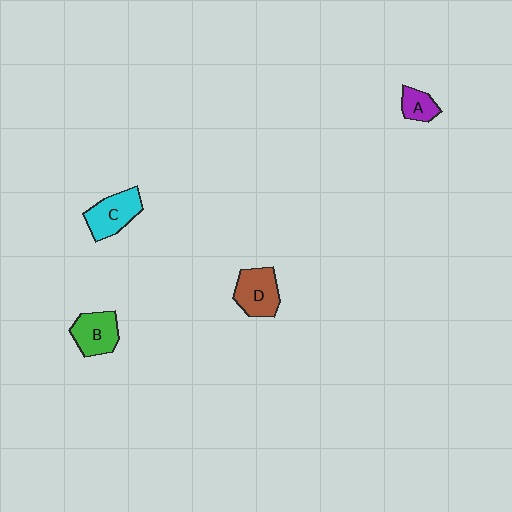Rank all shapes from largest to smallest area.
From largest to smallest: C (cyan), D (brown), B (green), A (purple).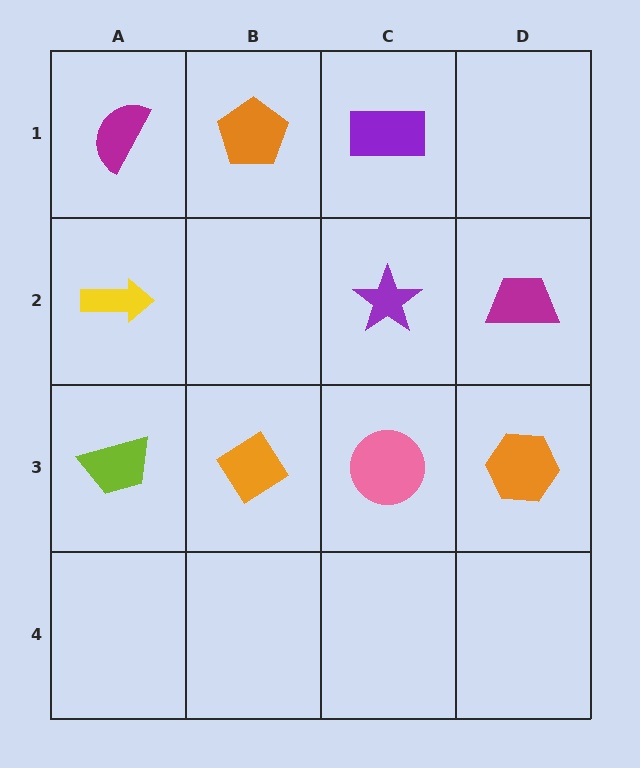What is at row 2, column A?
A yellow arrow.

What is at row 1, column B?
An orange pentagon.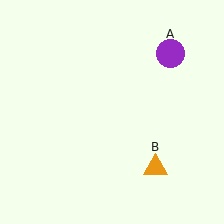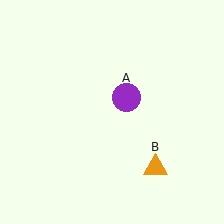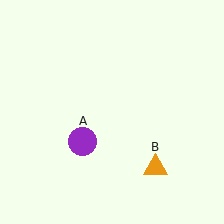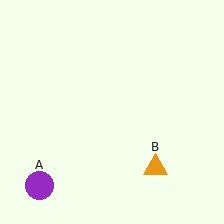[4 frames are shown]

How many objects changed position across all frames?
1 object changed position: purple circle (object A).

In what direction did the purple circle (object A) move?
The purple circle (object A) moved down and to the left.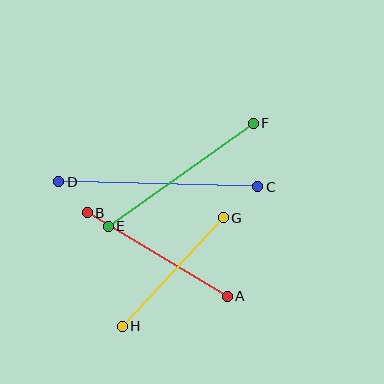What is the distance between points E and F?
The distance is approximately 178 pixels.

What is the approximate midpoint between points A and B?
The midpoint is at approximately (157, 255) pixels.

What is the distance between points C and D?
The distance is approximately 199 pixels.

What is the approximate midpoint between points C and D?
The midpoint is at approximately (158, 184) pixels.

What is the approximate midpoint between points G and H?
The midpoint is at approximately (173, 272) pixels.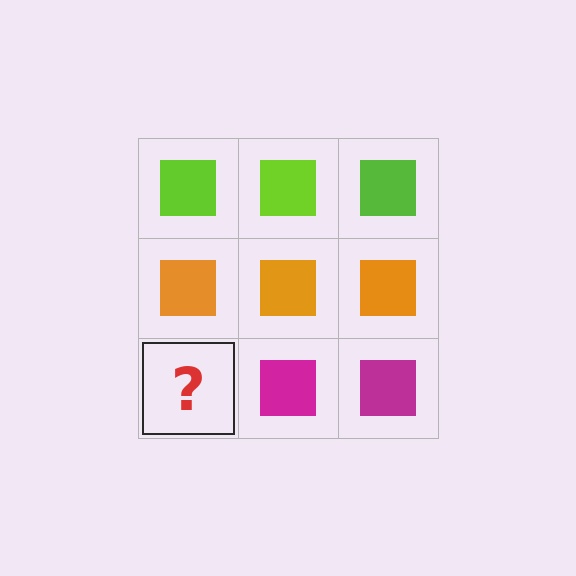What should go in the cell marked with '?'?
The missing cell should contain a magenta square.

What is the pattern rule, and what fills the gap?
The rule is that each row has a consistent color. The gap should be filled with a magenta square.